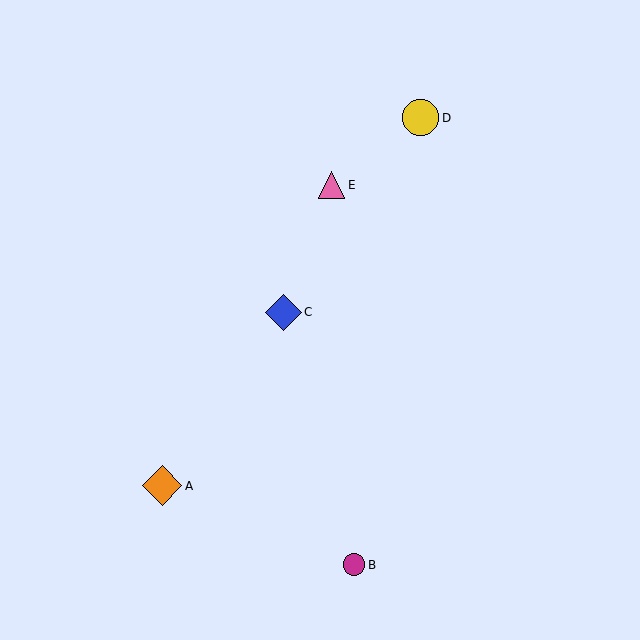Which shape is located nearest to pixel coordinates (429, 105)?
The yellow circle (labeled D) at (421, 118) is nearest to that location.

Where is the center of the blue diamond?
The center of the blue diamond is at (283, 312).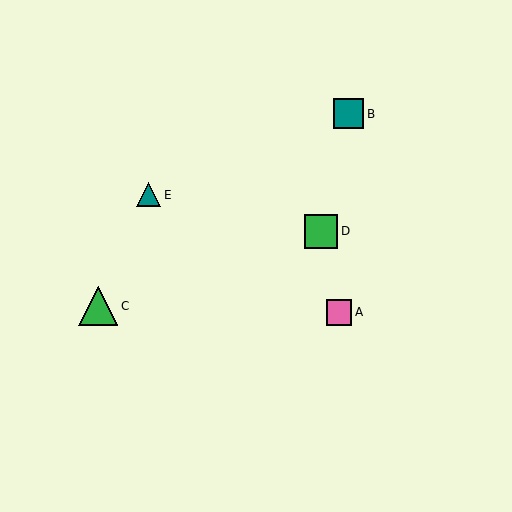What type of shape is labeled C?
Shape C is a green triangle.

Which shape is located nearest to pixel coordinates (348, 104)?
The teal square (labeled B) at (349, 114) is nearest to that location.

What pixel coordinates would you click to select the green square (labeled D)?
Click at (321, 231) to select the green square D.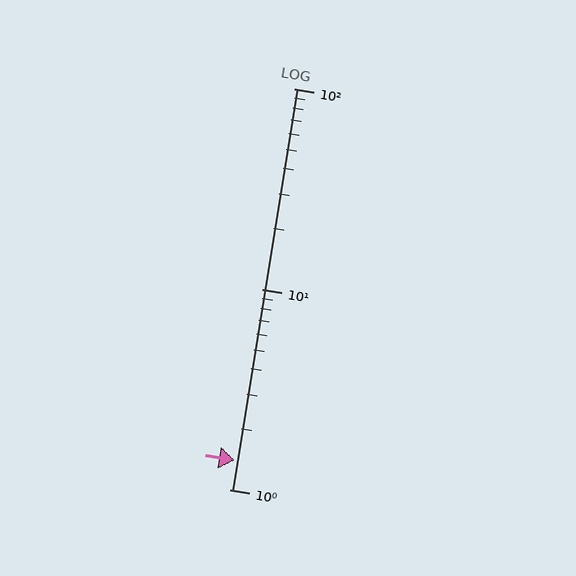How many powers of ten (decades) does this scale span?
The scale spans 2 decades, from 1 to 100.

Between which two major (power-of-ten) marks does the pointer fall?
The pointer is between 1 and 10.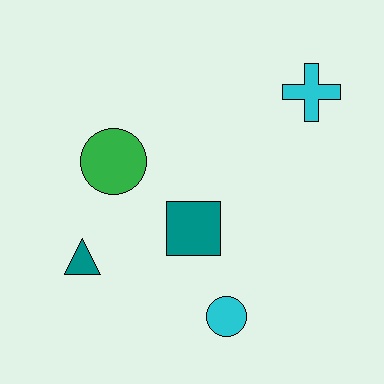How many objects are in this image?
There are 5 objects.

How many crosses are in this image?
There is 1 cross.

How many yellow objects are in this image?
There are no yellow objects.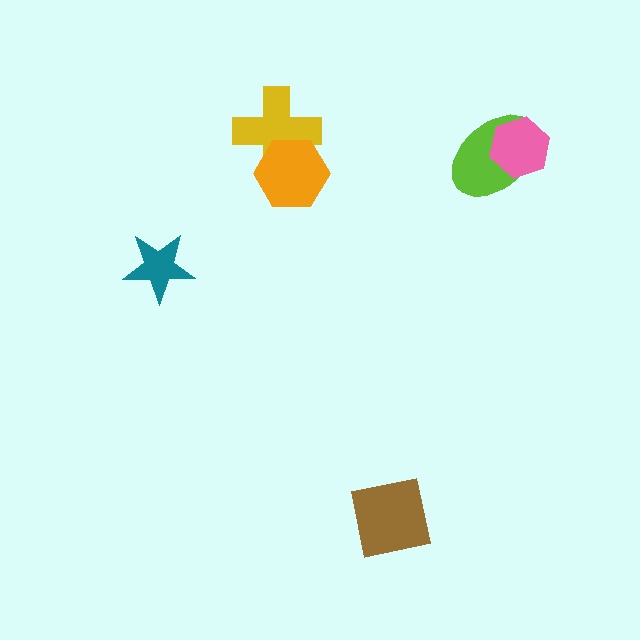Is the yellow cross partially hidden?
Yes, it is partially covered by another shape.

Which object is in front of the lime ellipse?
The pink hexagon is in front of the lime ellipse.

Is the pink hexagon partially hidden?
No, no other shape covers it.